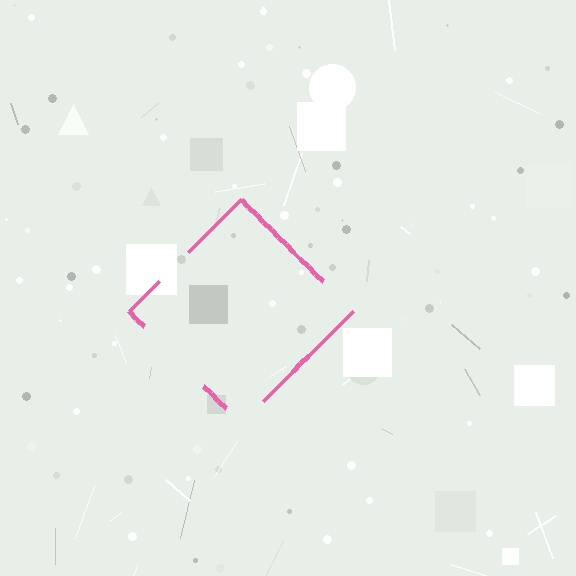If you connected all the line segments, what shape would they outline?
They would outline a diamond.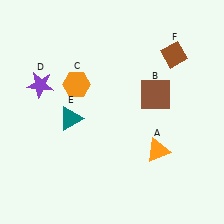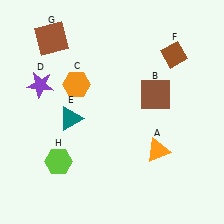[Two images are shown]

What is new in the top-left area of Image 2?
A brown square (G) was added in the top-left area of Image 2.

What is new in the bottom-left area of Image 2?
A lime hexagon (H) was added in the bottom-left area of Image 2.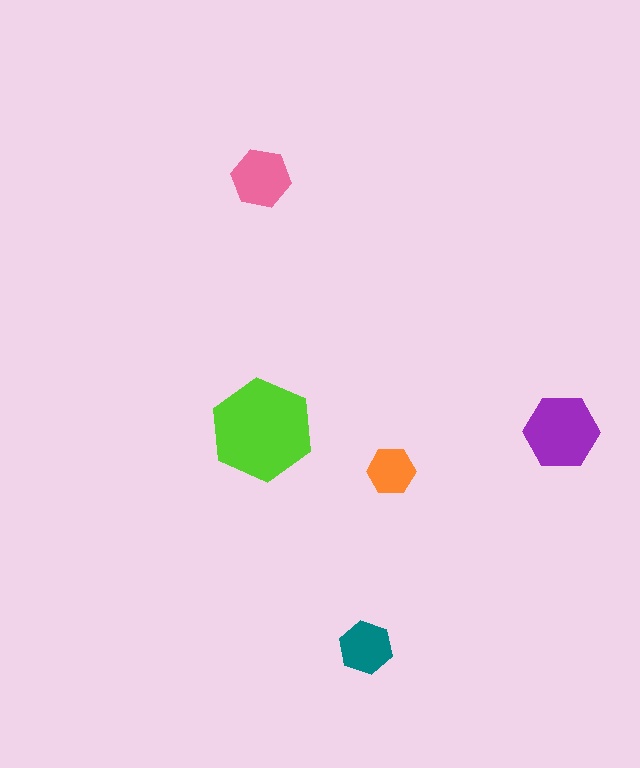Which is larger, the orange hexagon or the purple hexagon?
The purple one.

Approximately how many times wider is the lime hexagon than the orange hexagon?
About 2 times wider.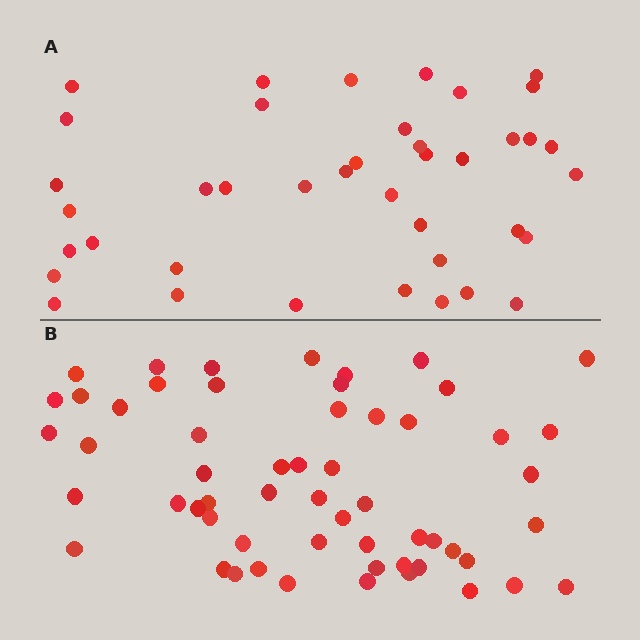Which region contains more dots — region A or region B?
Region B (the bottom region) has more dots.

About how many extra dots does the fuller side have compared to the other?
Region B has approximately 15 more dots than region A.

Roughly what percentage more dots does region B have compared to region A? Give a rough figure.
About 40% more.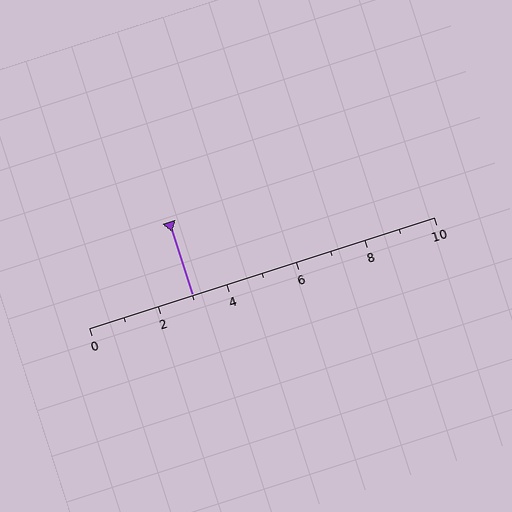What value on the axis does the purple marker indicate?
The marker indicates approximately 3.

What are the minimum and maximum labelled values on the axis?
The axis runs from 0 to 10.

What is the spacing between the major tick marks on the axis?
The major ticks are spaced 2 apart.